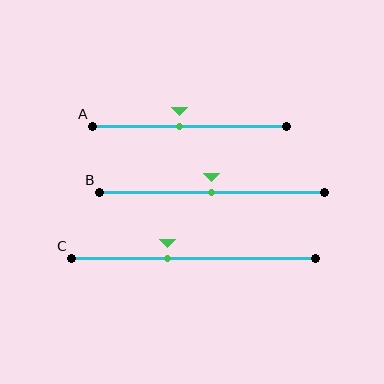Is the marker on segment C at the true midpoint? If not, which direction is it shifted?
No, the marker on segment C is shifted to the left by about 11% of the segment length.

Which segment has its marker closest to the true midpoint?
Segment B has its marker closest to the true midpoint.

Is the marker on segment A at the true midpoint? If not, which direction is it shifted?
No, the marker on segment A is shifted to the left by about 5% of the segment length.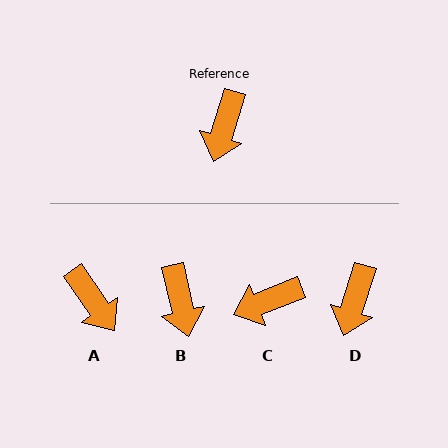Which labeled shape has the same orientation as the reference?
D.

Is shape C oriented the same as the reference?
No, it is off by about 51 degrees.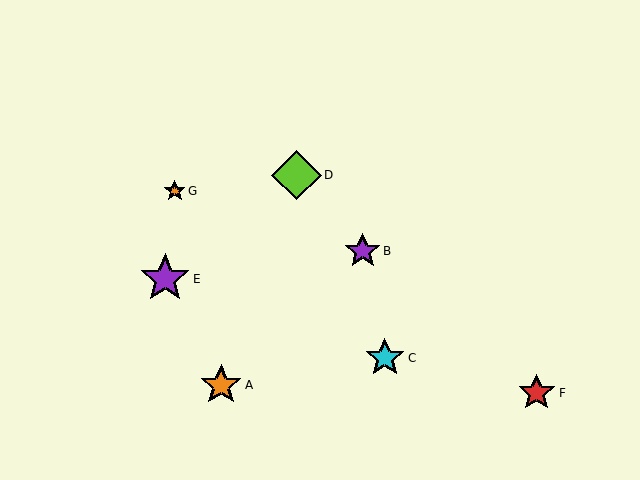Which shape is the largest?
The purple star (labeled E) is the largest.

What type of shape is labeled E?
Shape E is a purple star.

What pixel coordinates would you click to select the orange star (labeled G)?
Click at (175, 191) to select the orange star G.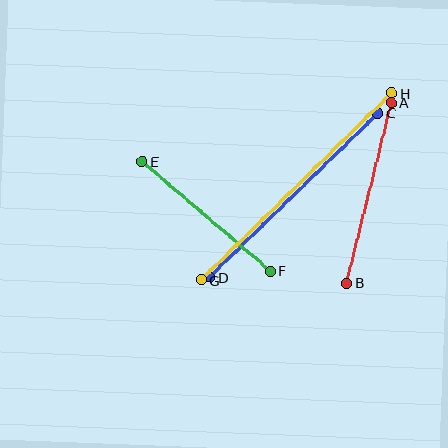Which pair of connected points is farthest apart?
Points G and H are farthest apart.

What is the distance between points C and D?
The distance is approximately 235 pixels.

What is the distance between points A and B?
The distance is approximately 186 pixels.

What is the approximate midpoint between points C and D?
The midpoint is at approximately (294, 195) pixels.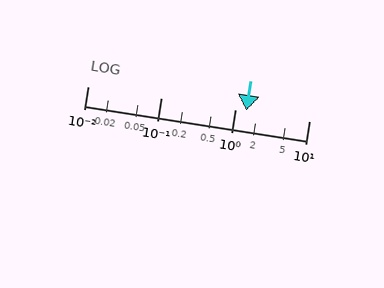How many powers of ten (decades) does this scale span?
The scale spans 3 decades, from 0.01 to 10.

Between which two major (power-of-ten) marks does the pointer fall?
The pointer is between 1 and 10.